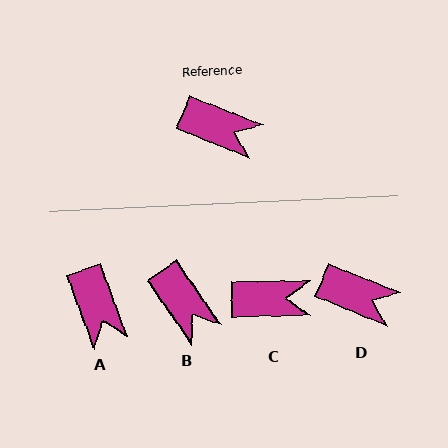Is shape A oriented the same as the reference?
No, it is off by about 48 degrees.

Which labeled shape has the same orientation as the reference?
D.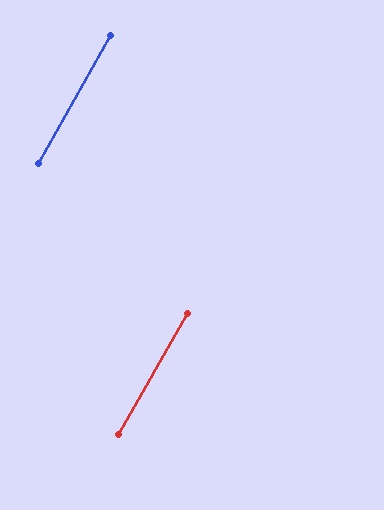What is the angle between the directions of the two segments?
Approximately 0 degrees.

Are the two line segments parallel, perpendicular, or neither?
Parallel — their directions differ by only 0.2°.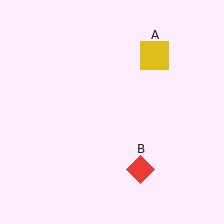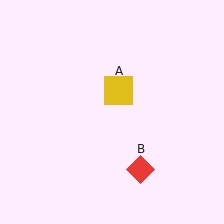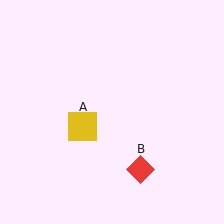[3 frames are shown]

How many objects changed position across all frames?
1 object changed position: yellow square (object A).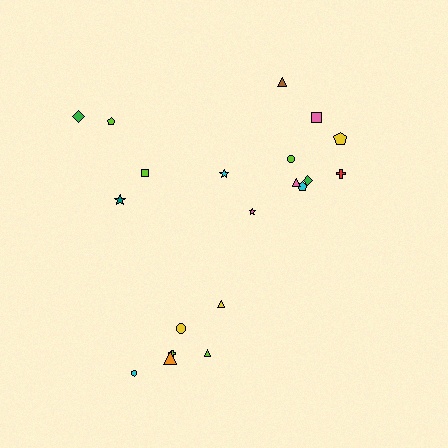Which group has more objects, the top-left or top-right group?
The top-right group.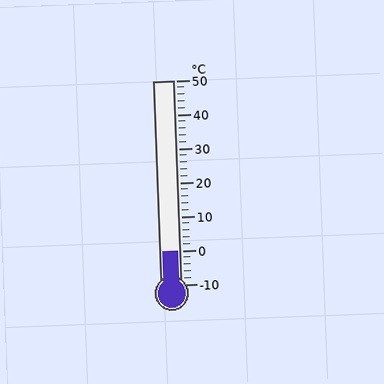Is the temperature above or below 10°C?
The temperature is below 10°C.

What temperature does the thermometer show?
The thermometer shows approximately 0°C.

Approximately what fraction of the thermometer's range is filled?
The thermometer is filled to approximately 15% of its range.